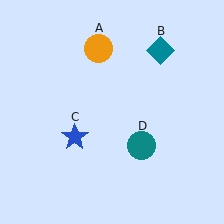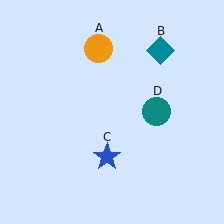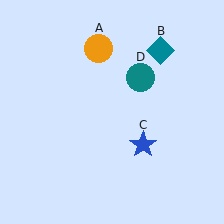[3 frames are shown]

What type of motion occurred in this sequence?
The blue star (object C), teal circle (object D) rotated counterclockwise around the center of the scene.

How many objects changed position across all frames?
2 objects changed position: blue star (object C), teal circle (object D).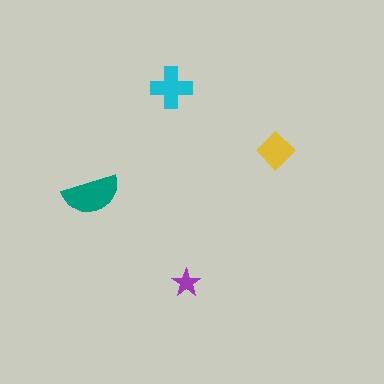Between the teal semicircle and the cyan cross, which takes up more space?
The teal semicircle.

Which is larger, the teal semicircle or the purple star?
The teal semicircle.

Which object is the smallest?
The purple star.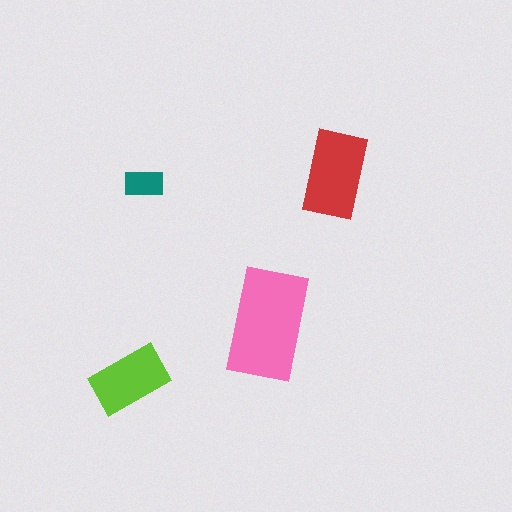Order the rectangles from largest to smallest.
the pink one, the red one, the lime one, the teal one.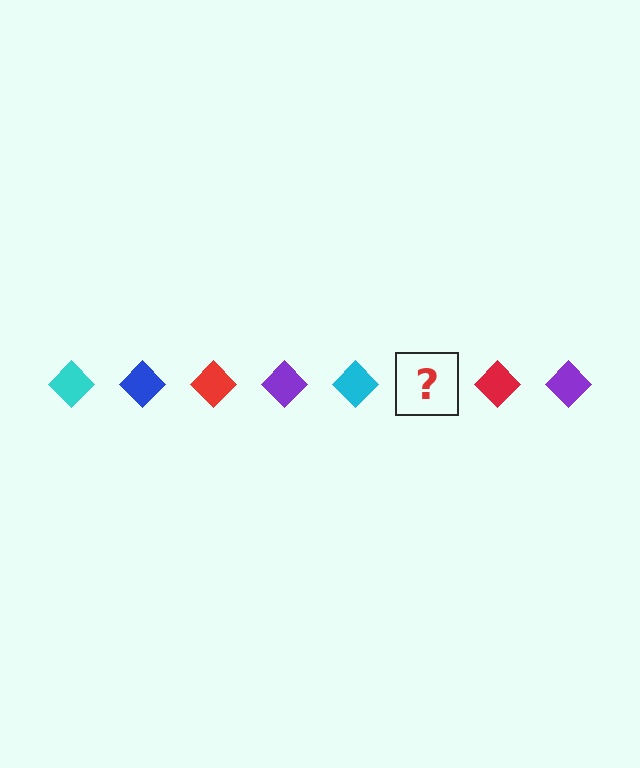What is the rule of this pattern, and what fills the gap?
The rule is that the pattern cycles through cyan, blue, red, purple diamonds. The gap should be filled with a blue diamond.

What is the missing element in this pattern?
The missing element is a blue diamond.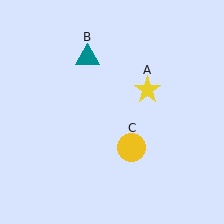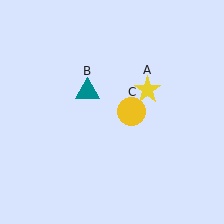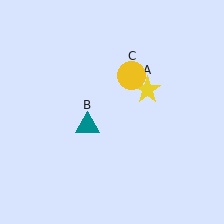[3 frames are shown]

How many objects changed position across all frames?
2 objects changed position: teal triangle (object B), yellow circle (object C).